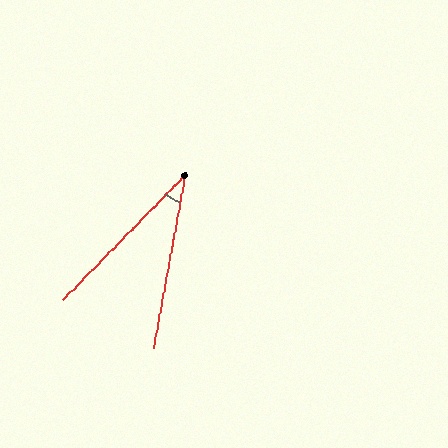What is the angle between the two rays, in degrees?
Approximately 34 degrees.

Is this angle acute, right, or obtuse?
It is acute.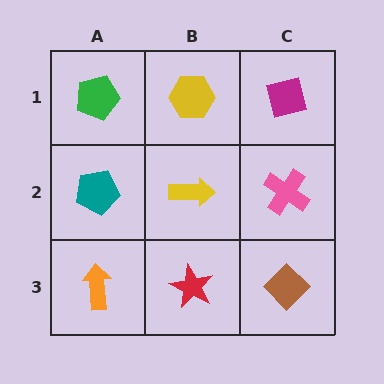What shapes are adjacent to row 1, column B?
A yellow arrow (row 2, column B), a green pentagon (row 1, column A), a magenta square (row 1, column C).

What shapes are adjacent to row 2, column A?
A green pentagon (row 1, column A), an orange arrow (row 3, column A), a yellow arrow (row 2, column B).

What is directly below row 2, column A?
An orange arrow.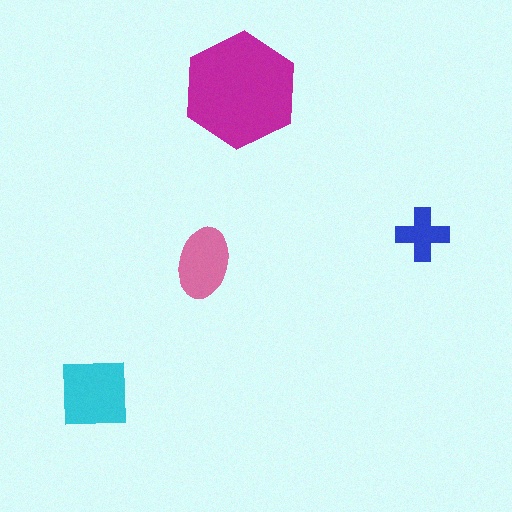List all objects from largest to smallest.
The magenta hexagon, the cyan square, the pink ellipse, the blue cross.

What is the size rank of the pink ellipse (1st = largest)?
3rd.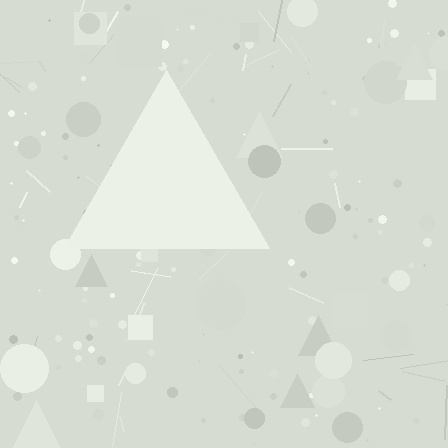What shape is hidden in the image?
A triangle is hidden in the image.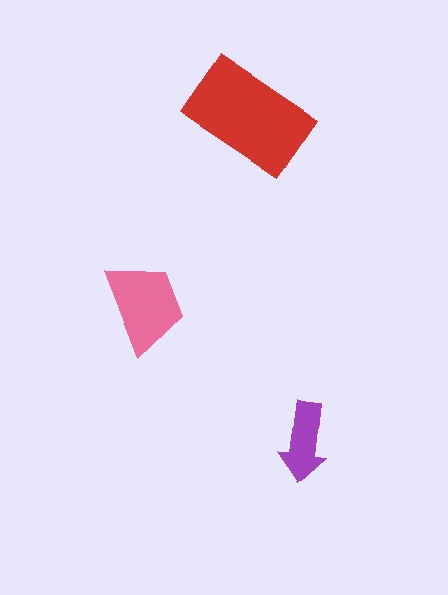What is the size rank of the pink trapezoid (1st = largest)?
2nd.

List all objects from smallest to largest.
The purple arrow, the pink trapezoid, the red rectangle.